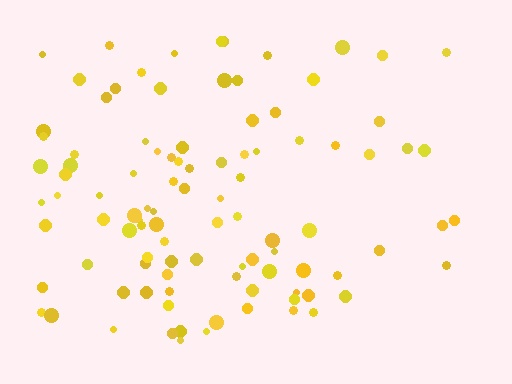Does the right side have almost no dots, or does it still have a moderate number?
Still a moderate number, just noticeably fewer than the left.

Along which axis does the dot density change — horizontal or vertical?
Horizontal.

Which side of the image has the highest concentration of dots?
The left.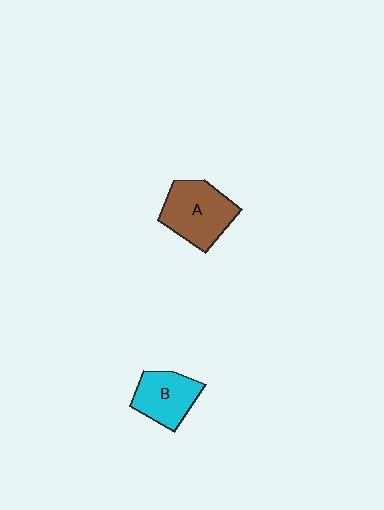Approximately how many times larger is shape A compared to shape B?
Approximately 1.3 times.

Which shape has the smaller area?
Shape B (cyan).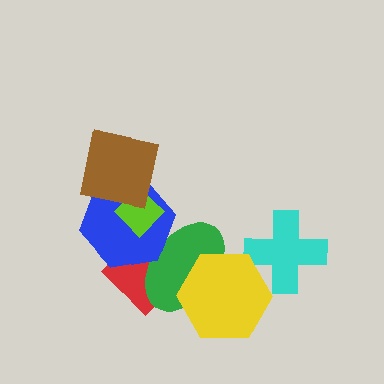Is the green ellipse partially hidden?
Yes, it is partially covered by another shape.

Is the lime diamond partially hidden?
Yes, it is partially covered by another shape.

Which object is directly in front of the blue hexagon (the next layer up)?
The lime diamond is directly in front of the blue hexagon.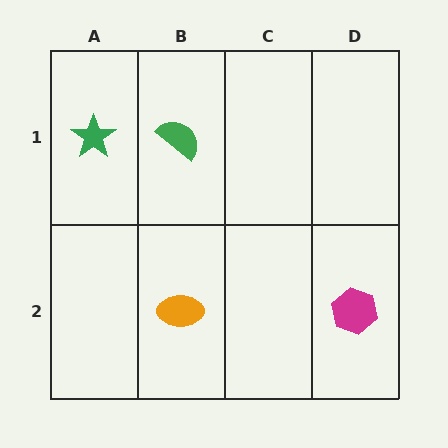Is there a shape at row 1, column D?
No, that cell is empty.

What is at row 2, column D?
A magenta hexagon.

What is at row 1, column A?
A green star.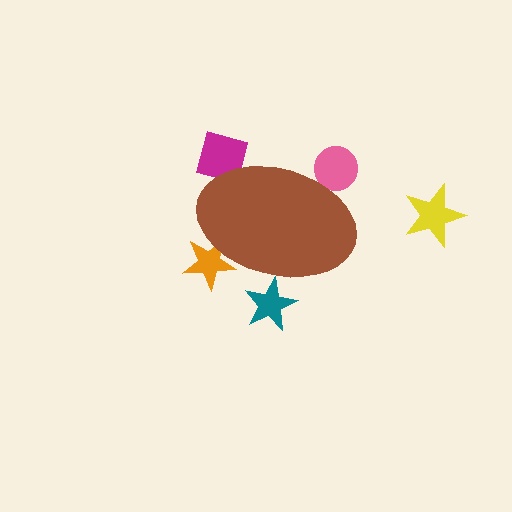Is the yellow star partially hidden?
No, the yellow star is fully visible.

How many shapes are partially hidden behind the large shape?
4 shapes are partially hidden.